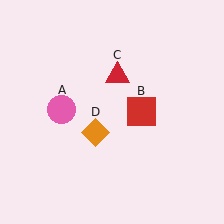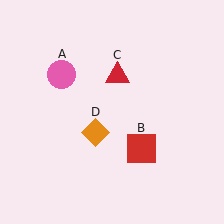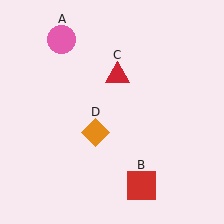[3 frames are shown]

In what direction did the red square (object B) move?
The red square (object B) moved down.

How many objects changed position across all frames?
2 objects changed position: pink circle (object A), red square (object B).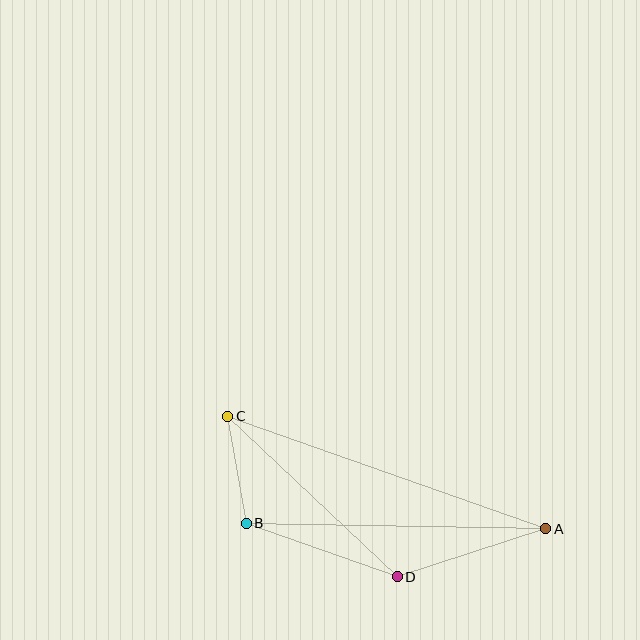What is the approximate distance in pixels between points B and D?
The distance between B and D is approximately 160 pixels.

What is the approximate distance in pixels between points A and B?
The distance between A and B is approximately 300 pixels.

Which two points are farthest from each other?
Points A and C are farthest from each other.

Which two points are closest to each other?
Points B and C are closest to each other.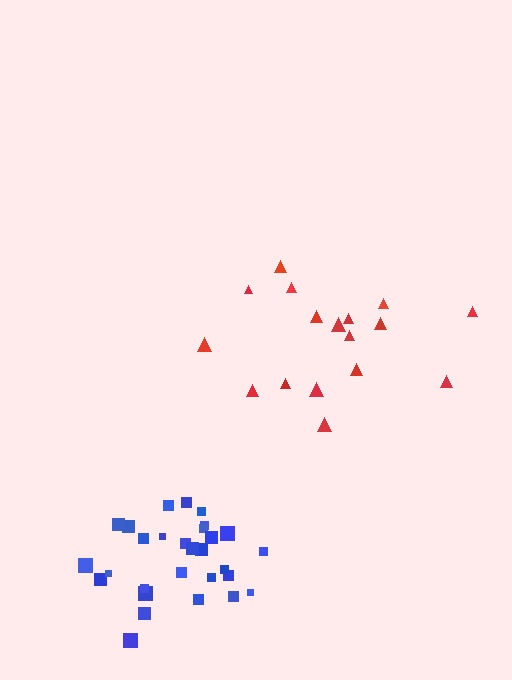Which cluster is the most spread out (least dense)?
Red.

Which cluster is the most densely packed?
Blue.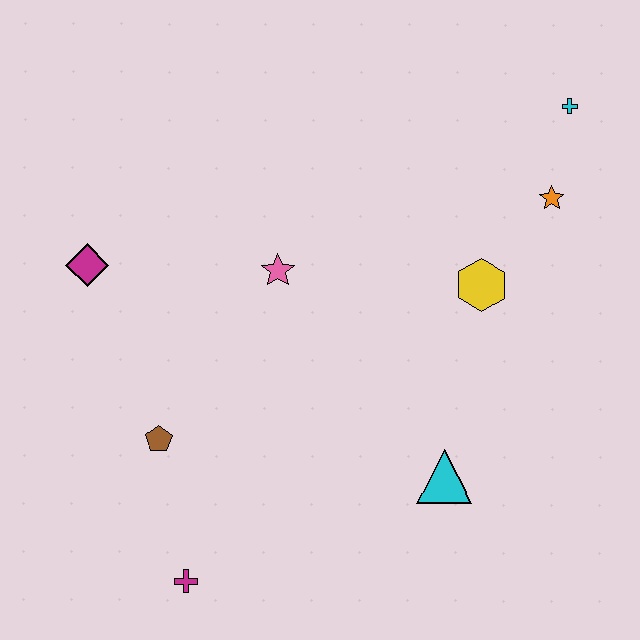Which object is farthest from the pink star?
The cyan cross is farthest from the pink star.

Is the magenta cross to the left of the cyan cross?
Yes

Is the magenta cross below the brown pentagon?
Yes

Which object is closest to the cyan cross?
The orange star is closest to the cyan cross.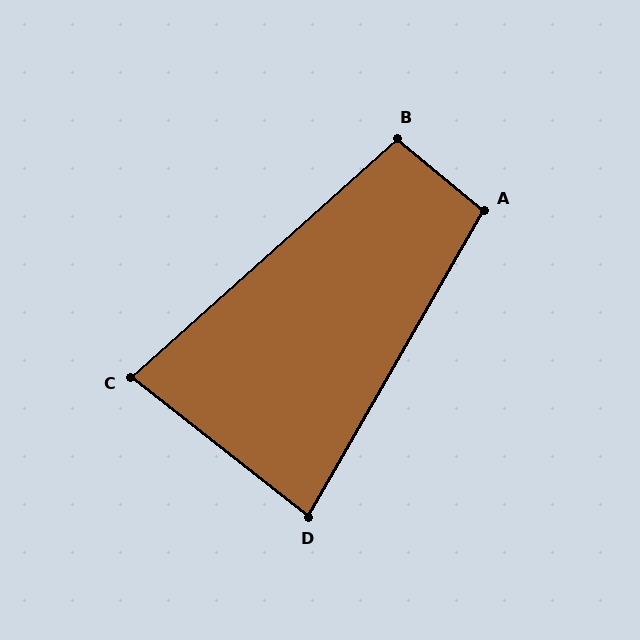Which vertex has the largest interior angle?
A, at approximately 100 degrees.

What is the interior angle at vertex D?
Approximately 82 degrees (acute).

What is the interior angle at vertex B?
Approximately 98 degrees (obtuse).